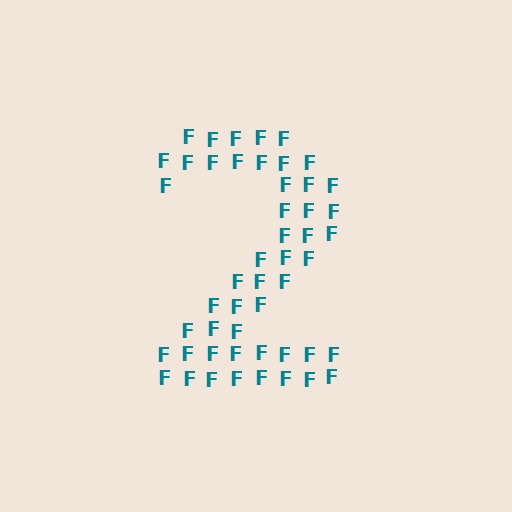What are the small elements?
The small elements are letter F's.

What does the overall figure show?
The overall figure shows the digit 2.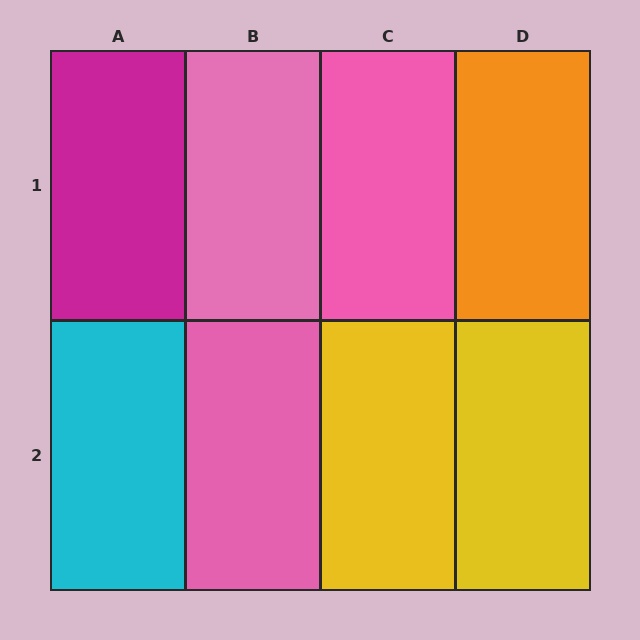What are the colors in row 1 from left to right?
Magenta, pink, pink, orange.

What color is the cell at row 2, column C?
Yellow.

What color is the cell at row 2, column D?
Yellow.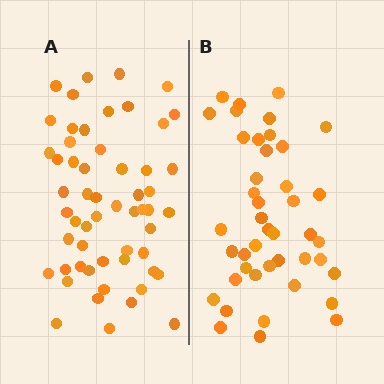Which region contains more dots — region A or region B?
Region A (the left region) has more dots.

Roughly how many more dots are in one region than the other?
Region A has approximately 15 more dots than region B.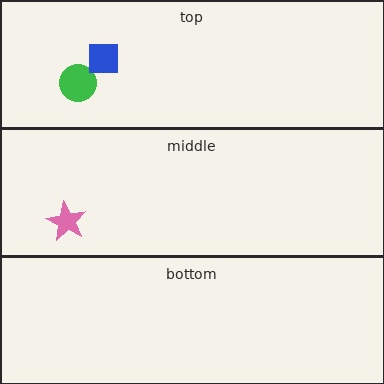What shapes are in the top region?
The green circle, the blue square.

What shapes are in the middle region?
The pink star.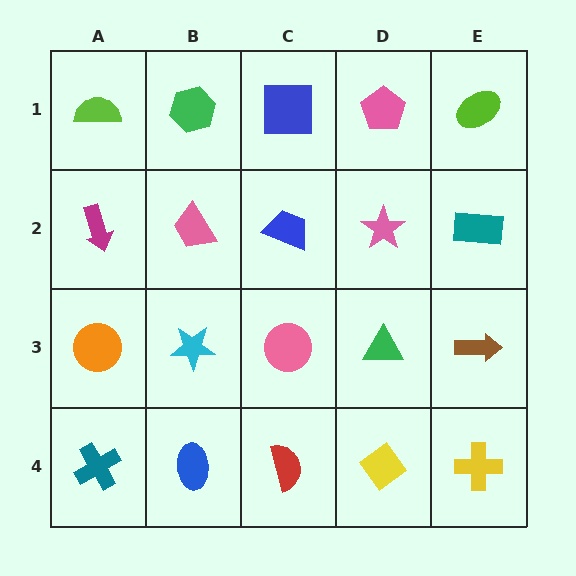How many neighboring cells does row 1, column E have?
2.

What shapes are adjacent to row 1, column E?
A teal rectangle (row 2, column E), a pink pentagon (row 1, column D).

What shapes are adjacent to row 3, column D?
A pink star (row 2, column D), a yellow diamond (row 4, column D), a pink circle (row 3, column C), a brown arrow (row 3, column E).